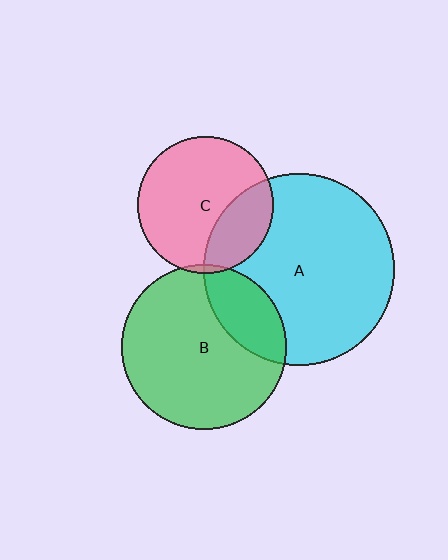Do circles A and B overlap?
Yes.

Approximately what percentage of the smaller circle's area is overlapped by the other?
Approximately 25%.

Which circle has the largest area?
Circle A (cyan).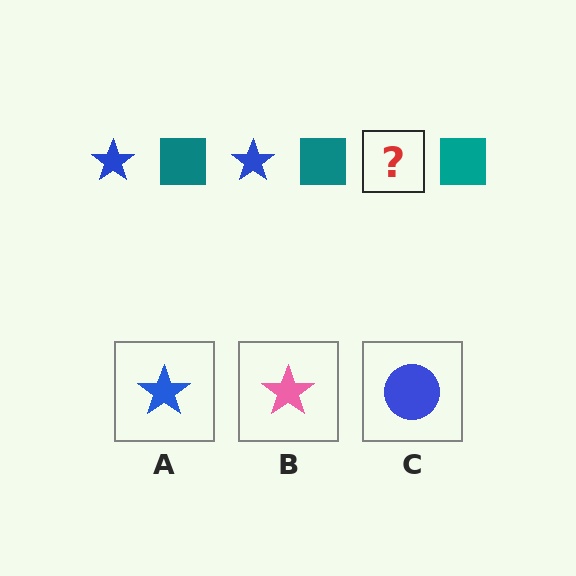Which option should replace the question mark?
Option A.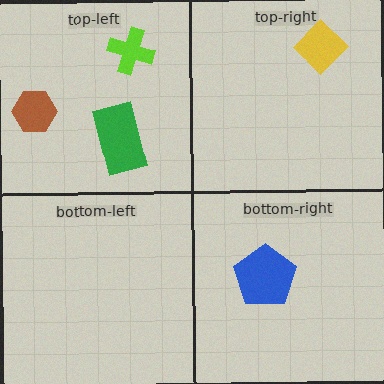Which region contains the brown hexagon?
The top-left region.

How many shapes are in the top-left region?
3.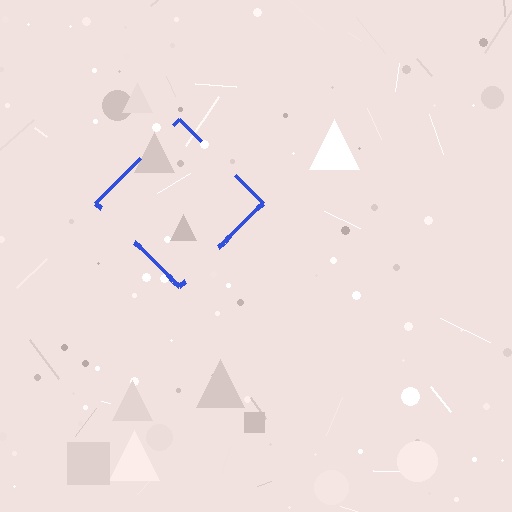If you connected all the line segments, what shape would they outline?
They would outline a diamond.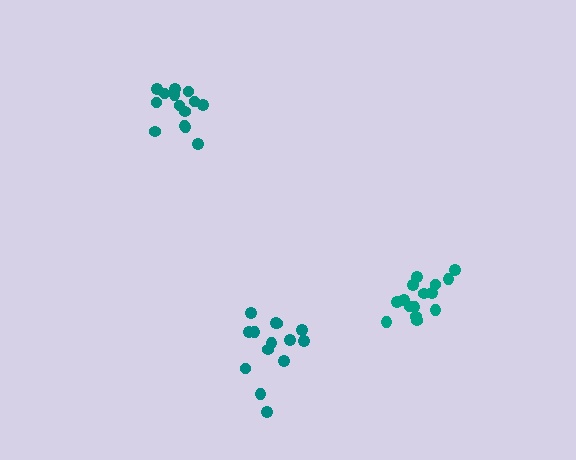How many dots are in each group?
Group 1: 14 dots, Group 2: 15 dots, Group 3: 14 dots (43 total).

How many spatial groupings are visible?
There are 3 spatial groupings.